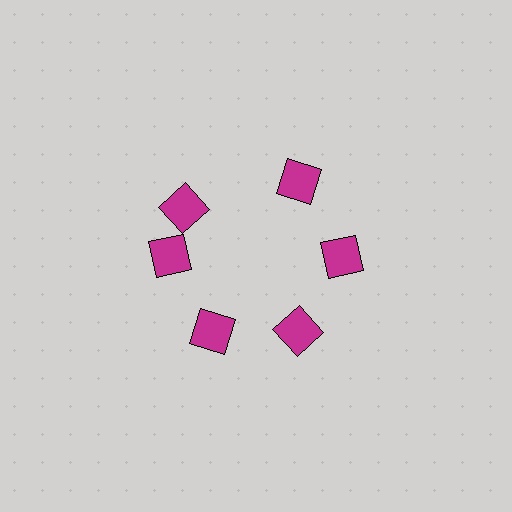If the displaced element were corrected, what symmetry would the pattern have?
It would have 6-fold rotational symmetry — the pattern would map onto itself every 60 degrees.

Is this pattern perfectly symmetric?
No. The 6 magenta squares are arranged in a ring, but one element near the 11 o'clock position is rotated out of alignment along the ring, breaking the 6-fold rotational symmetry.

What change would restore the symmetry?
The symmetry would be restored by rotating it back into even spacing with its neighbors so that all 6 squares sit at equal angles and equal distance from the center.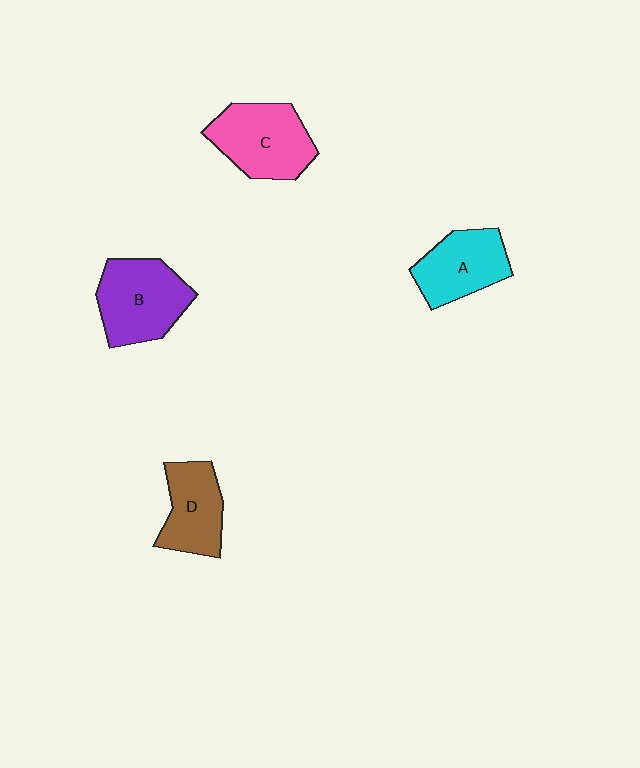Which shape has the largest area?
Shape B (purple).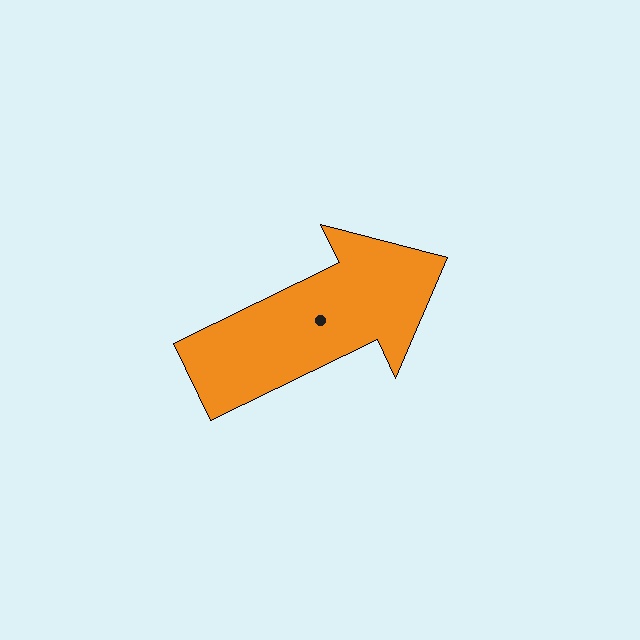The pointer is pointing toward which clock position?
Roughly 2 o'clock.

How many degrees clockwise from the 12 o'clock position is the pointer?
Approximately 64 degrees.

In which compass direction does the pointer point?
Northeast.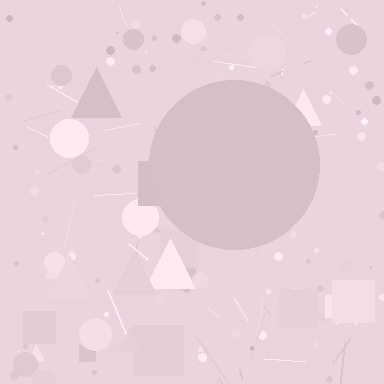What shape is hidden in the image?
A circle is hidden in the image.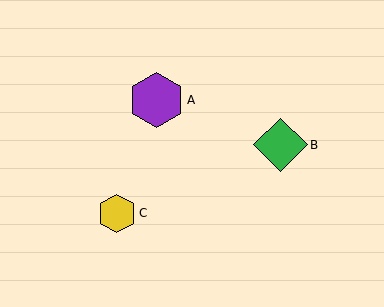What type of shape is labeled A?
Shape A is a purple hexagon.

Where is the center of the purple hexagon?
The center of the purple hexagon is at (157, 100).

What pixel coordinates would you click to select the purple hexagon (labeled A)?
Click at (157, 100) to select the purple hexagon A.